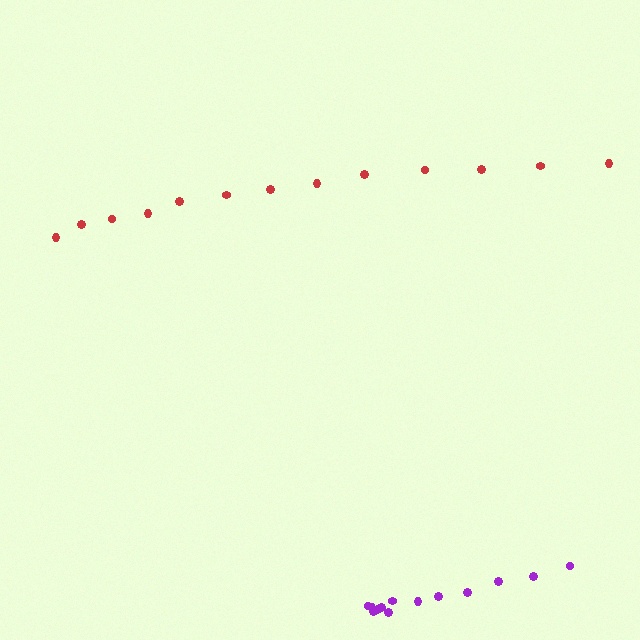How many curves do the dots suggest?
There are 2 distinct paths.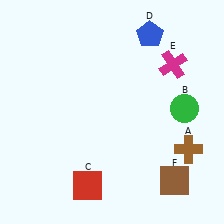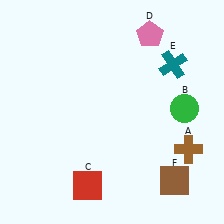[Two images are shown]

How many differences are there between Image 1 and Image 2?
There are 2 differences between the two images.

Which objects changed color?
D changed from blue to pink. E changed from magenta to teal.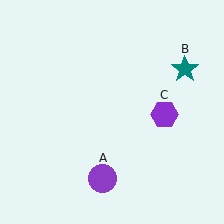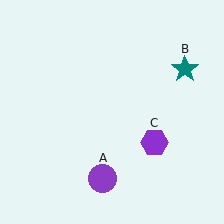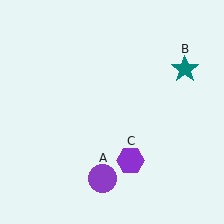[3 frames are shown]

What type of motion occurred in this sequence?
The purple hexagon (object C) rotated clockwise around the center of the scene.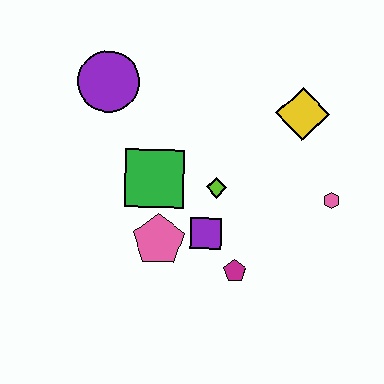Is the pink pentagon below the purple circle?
Yes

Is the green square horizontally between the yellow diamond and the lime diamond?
No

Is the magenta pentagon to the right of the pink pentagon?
Yes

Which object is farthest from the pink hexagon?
The purple circle is farthest from the pink hexagon.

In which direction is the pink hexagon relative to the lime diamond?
The pink hexagon is to the right of the lime diamond.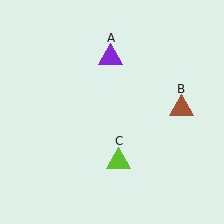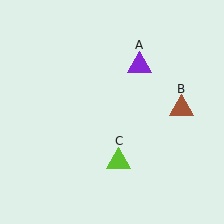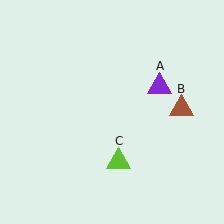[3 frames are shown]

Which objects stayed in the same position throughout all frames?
Brown triangle (object B) and lime triangle (object C) remained stationary.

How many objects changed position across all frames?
1 object changed position: purple triangle (object A).